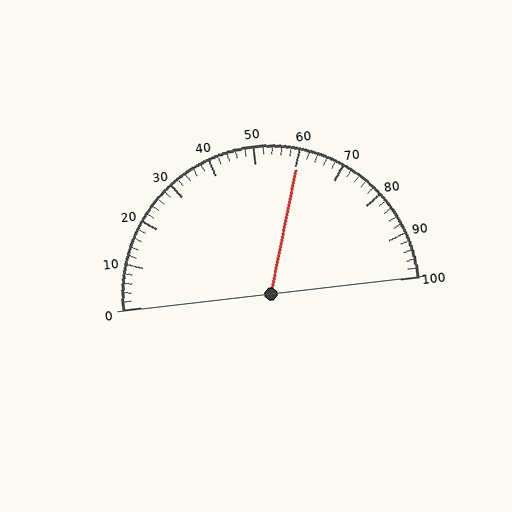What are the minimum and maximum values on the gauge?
The gauge ranges from 0 to 100.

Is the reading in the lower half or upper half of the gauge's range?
The reading is in the upper half of the range (0 to 100).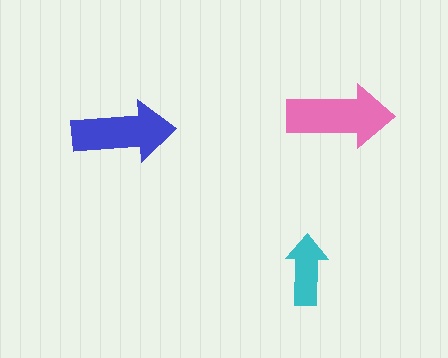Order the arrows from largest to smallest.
the pink one, the blue one, the cyan one.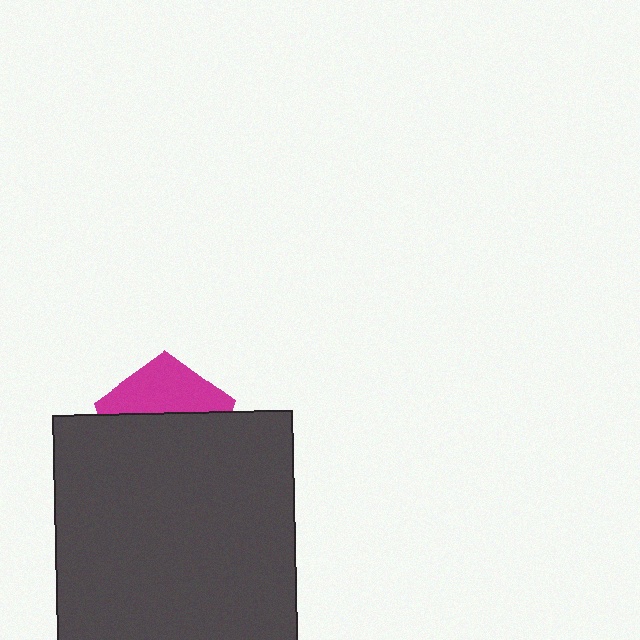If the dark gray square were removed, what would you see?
You would see the complete magenta pentagon.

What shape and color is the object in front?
The object in front is a dark gray square.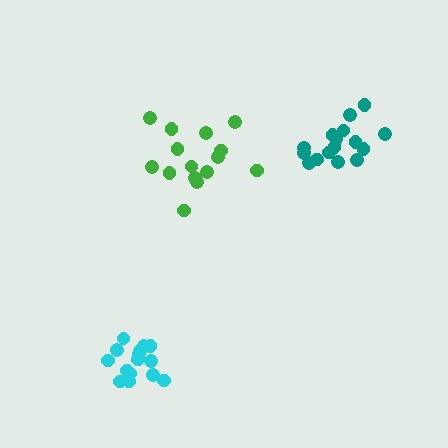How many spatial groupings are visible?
There are 3 spatial groupings.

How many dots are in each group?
Group 1: 15 dots, Group 2: 15 dots, Group 3: 16 dots (46 total).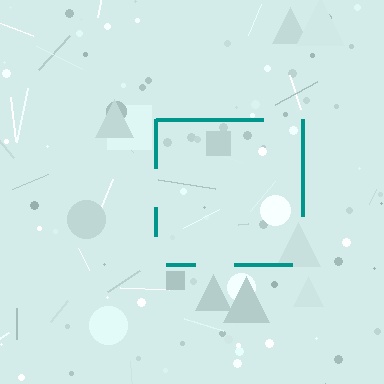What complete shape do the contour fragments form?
The contour fragments form a square.